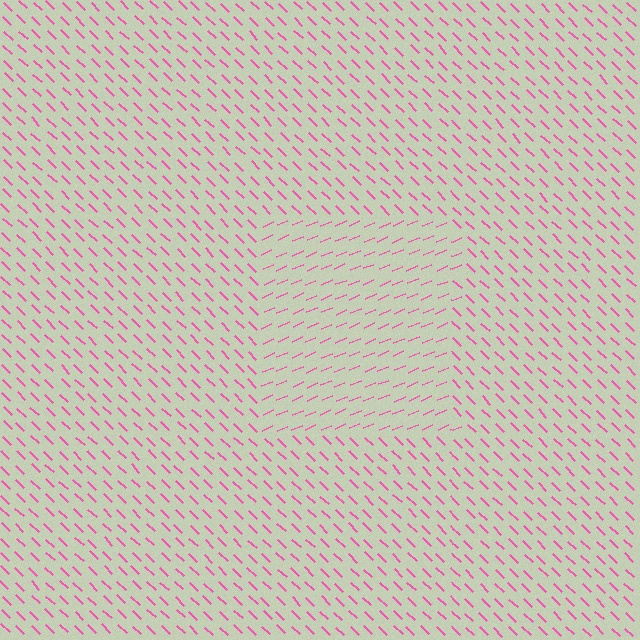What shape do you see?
I see a rectangle.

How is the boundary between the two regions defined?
The boundary is defined purely by a change in line orientation (approximately 67 degrees difference). All lines are the same color and thickness.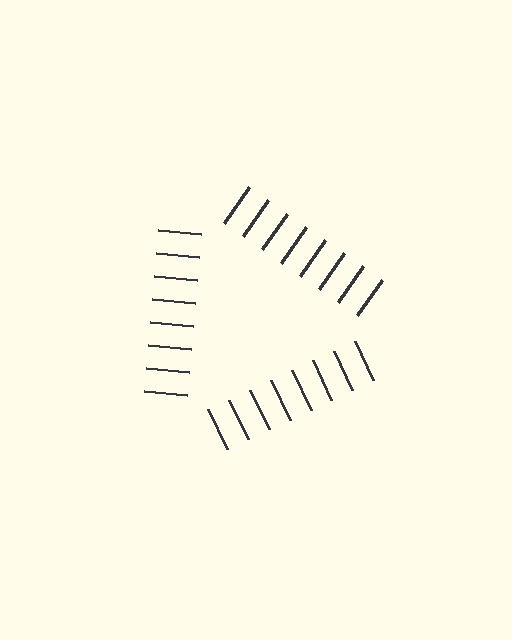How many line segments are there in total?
24 — 8 along each of the 3 edges.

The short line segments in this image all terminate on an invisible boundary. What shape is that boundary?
An illusory triangle — the line segments terminate on its edges but no continuous stroke is drawn.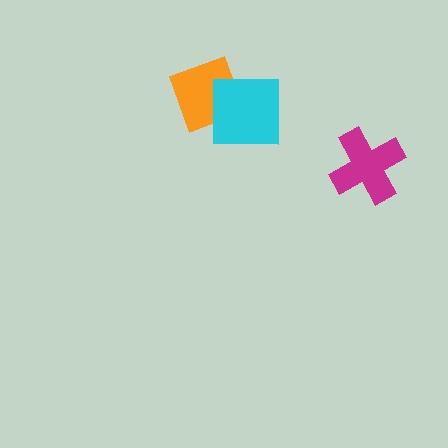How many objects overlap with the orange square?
1 object overlaps with the orange square.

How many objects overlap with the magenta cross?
0 objects overlap with the magenta cross.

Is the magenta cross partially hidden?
No, no other shape covers it.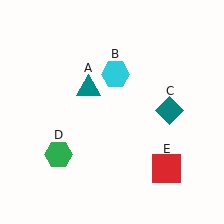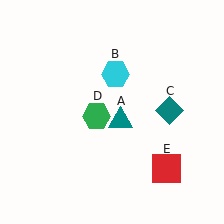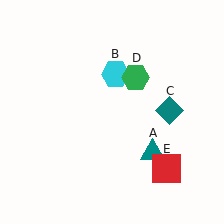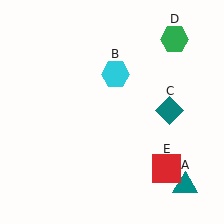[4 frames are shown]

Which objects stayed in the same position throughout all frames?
Cyan hexagon (object B) and teal diamond (object C) and red square (object E) remained stationary.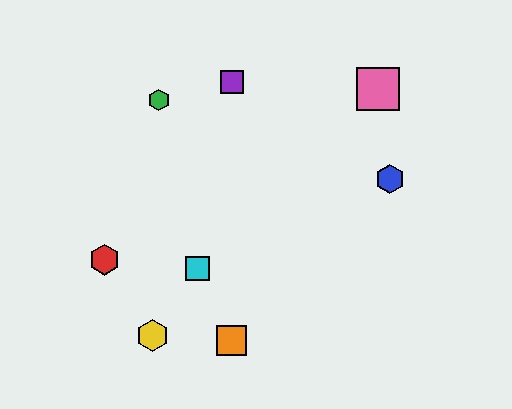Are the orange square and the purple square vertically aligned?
Yes, both are at x≈232.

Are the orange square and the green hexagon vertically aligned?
No, the orange square is at x≈232 and the green hexagon is at x≈159.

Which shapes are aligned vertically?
The purple square, the orange square are aligned vertically.